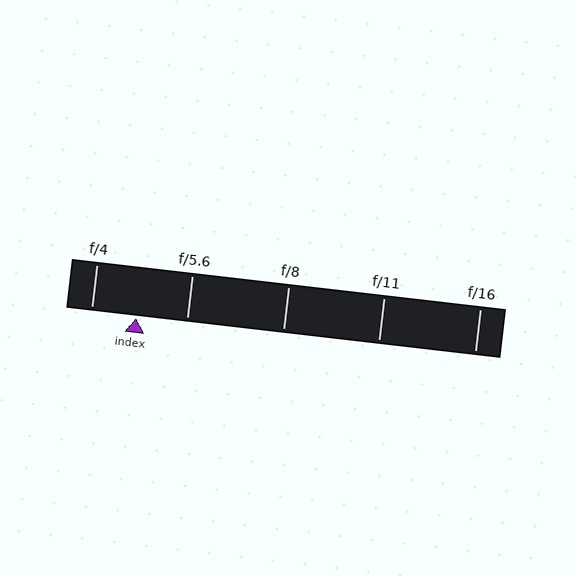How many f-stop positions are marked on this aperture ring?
There are 5 f-stop positions marked.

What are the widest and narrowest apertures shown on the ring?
The widest aperture shown is f/4 and the narrowest is f/16.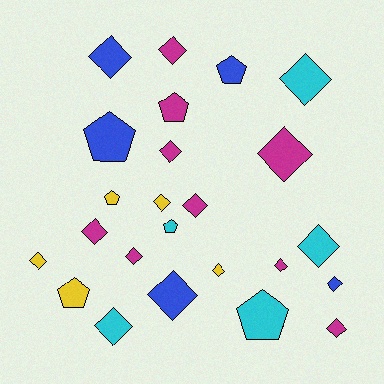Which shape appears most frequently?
Diamond, with 17 objects.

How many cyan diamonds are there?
There are 3 cyan diamonds.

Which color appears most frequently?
Magenta, with 9 objects.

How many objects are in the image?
There are 24 objects.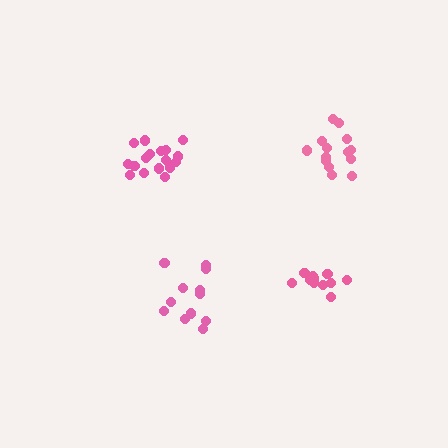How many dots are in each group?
Group 1: 11 dots, Group 2: 17 dots, Group 3: 12 dots, Group 4: 14 dots (54 total).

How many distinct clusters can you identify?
There are 4 distinct clusters.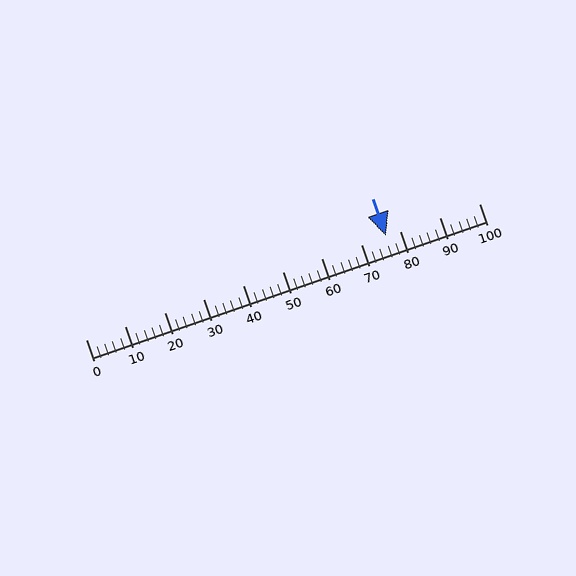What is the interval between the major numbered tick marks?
The major tick marks are spaced 10 units apart.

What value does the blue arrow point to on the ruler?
The blue arrow points to approximately 76.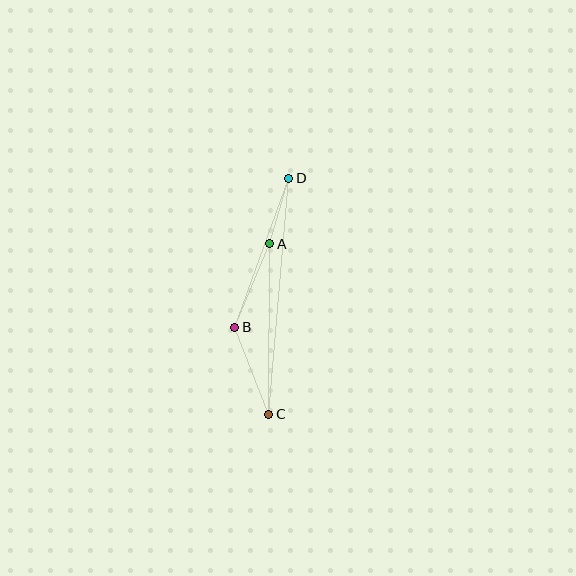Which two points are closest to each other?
Points A and D are closest to each other.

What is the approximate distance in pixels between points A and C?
The distance between A and C is approximately 170 pixels.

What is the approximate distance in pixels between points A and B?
The distance between A and B is approximately 91 pixels.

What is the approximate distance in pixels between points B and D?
The distance between B and D is approximately 159 pixels.